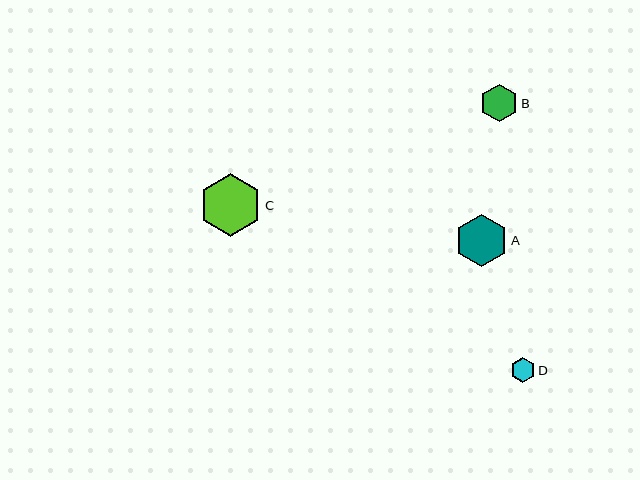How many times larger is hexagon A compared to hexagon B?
Hexagon A is approximately 1.4 times the size of hexagon B.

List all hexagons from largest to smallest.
From largest to smallest: C, A, B, D.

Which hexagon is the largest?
Hexagon C is the largest with a size of approximately 63 pixels.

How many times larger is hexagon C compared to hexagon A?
Hexagon C is approximately 1.2 times the size of hexagon A.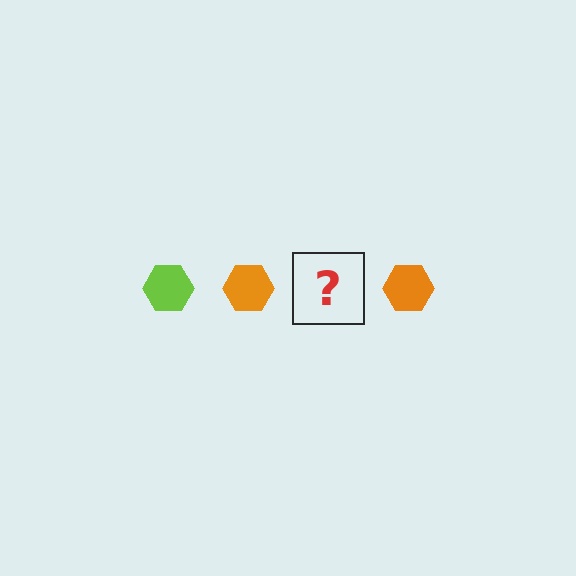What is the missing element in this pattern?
The missing element is a lime hexagon.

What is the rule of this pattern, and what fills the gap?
The rule is that the pattern cycles through lime, orange hexagons. The gap should be filled with a lime hexagon.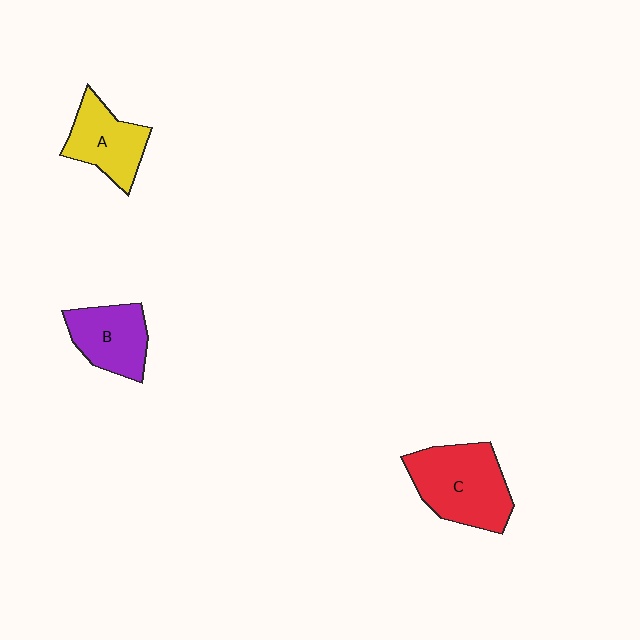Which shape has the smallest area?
Shape A (yellow).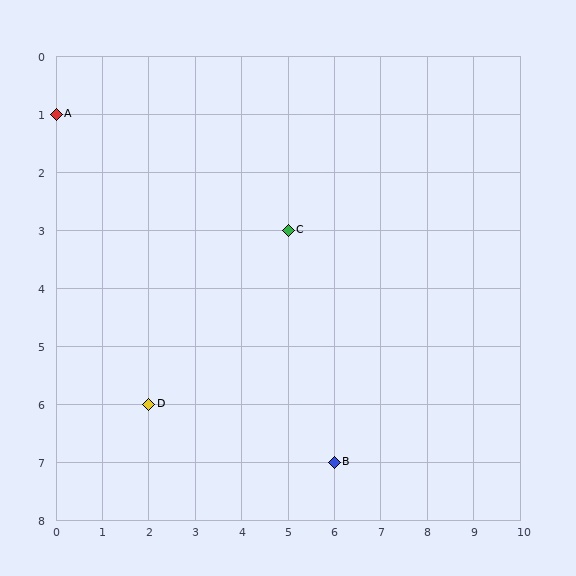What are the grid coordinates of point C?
Point C is at grid coordinates (5, 3).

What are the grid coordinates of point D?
Point D is at grid coordinates (2, 6).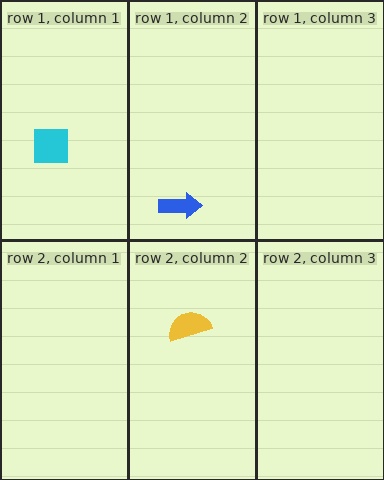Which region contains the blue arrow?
The row 1, column 2 region.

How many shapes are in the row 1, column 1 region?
1.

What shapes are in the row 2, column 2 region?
The yellow semicircle.